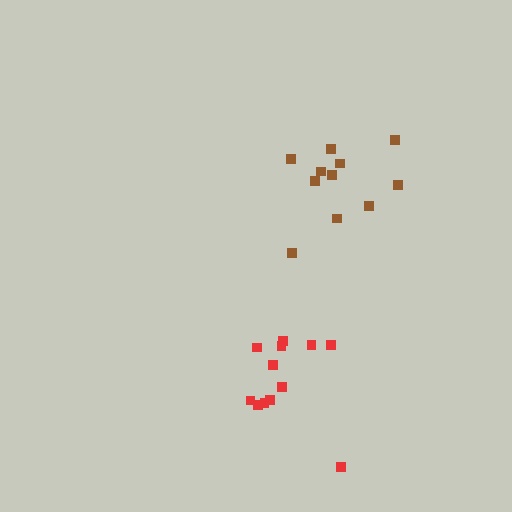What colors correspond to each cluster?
The clusters are colored: red, brown.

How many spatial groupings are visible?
There are 2 spatial groupings.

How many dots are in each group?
Group 1: 12 dots, Group 2: 11 dots (23 total).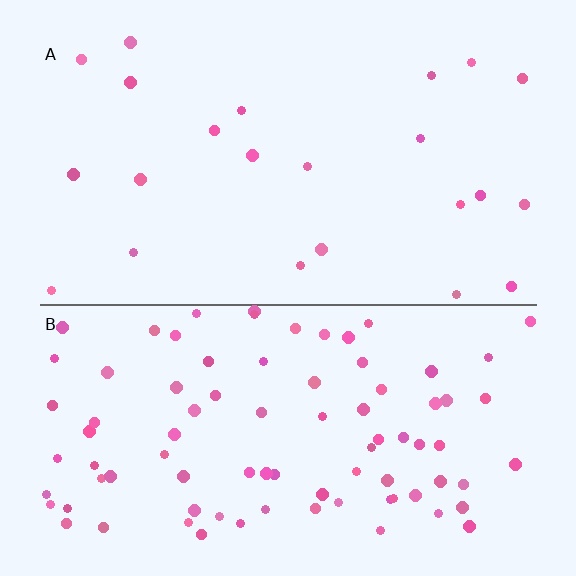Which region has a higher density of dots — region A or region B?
B (the bottom).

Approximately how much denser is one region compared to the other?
Approximately 3.8× — region B over region A.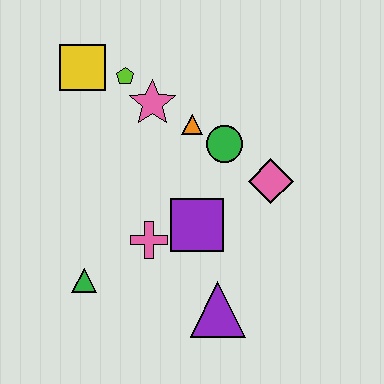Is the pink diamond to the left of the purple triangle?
No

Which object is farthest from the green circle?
The green triangle is farthest from the green circle.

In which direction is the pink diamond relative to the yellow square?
The pink diamond is to the right of the yellow square.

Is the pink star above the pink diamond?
Yes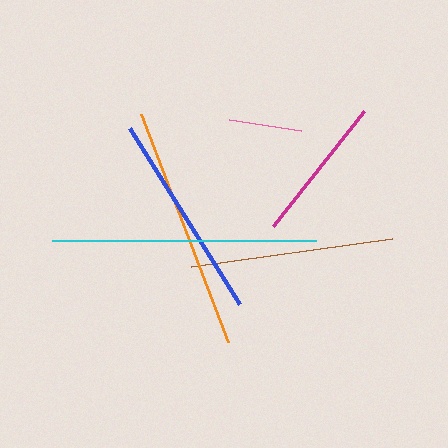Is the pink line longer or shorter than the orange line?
The orange line is longer than the pink line.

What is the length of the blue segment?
The blue segment is approximately 207 pixels long.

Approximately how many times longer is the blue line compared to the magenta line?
The blue line is approximately 1.4 times the length of the magenta line.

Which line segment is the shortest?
The pink line is the shortest at approximately 73 pixels.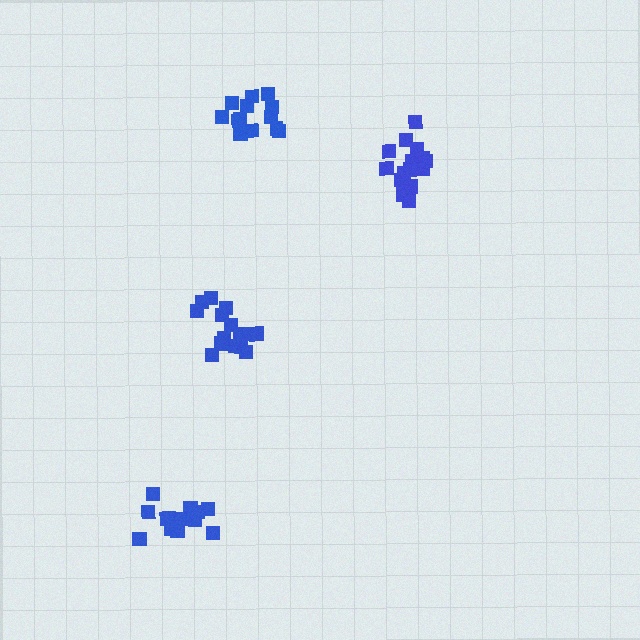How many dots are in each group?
Group 1: 18 dots, Group 2: 14 dots, Group 3: 13 dots, Group 4: 15 dots (60 total).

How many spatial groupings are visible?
There are 4 spatial groupings.